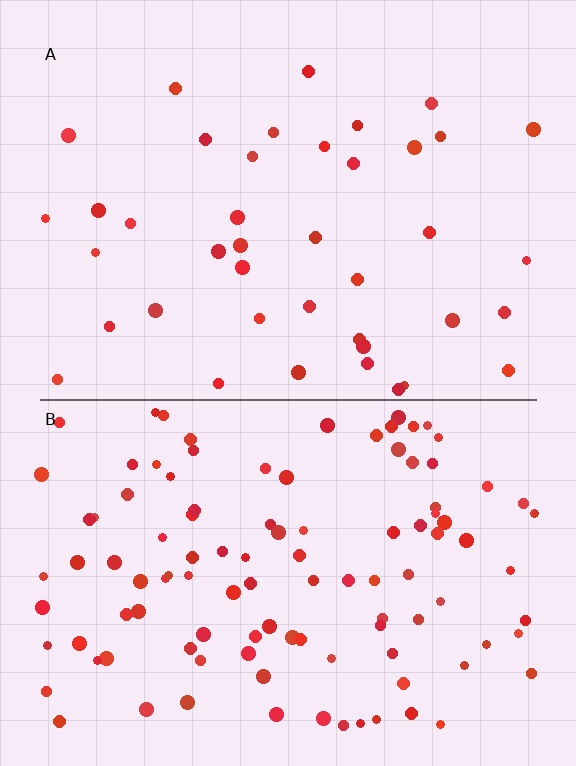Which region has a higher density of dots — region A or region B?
B (the bottom).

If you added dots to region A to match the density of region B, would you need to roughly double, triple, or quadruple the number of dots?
Approximately triple.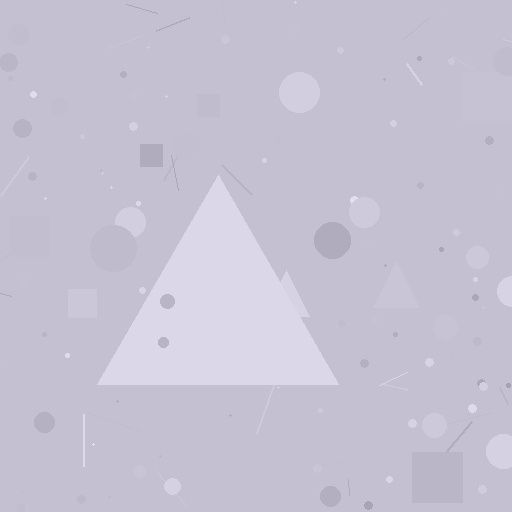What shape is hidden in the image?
A triangle is hidden in the image.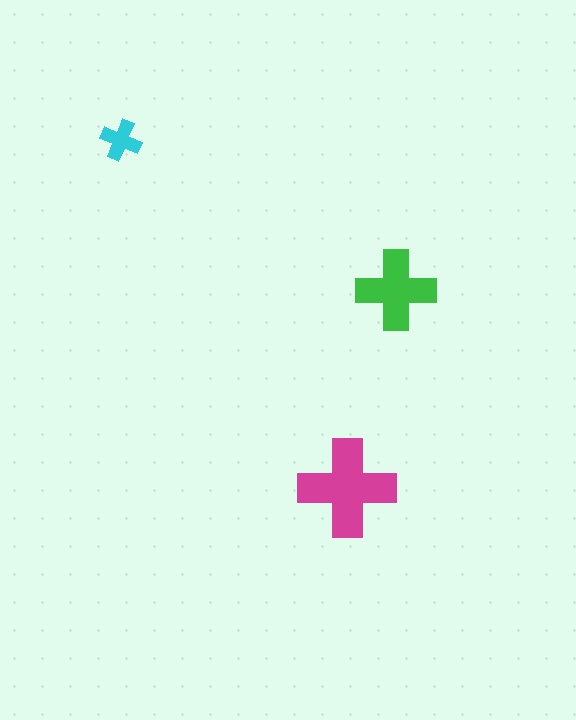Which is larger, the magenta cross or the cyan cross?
The magenta one.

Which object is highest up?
The cyan cross is topmost.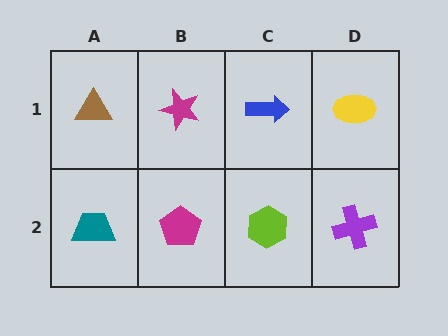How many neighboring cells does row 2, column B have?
3.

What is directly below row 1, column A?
A teal trapezoid.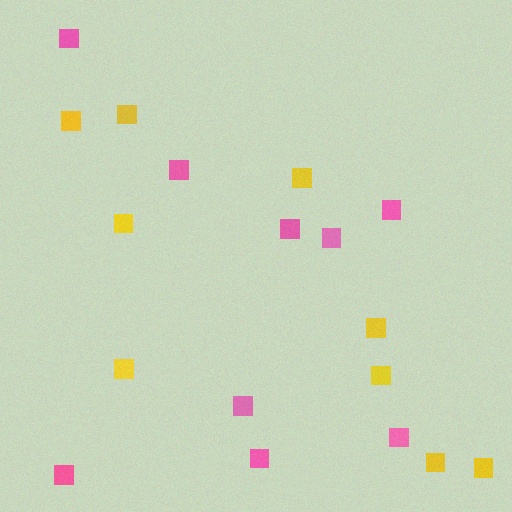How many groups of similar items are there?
There are 2 groups: one group of pink squares (9) and one group of yellow squares (9).